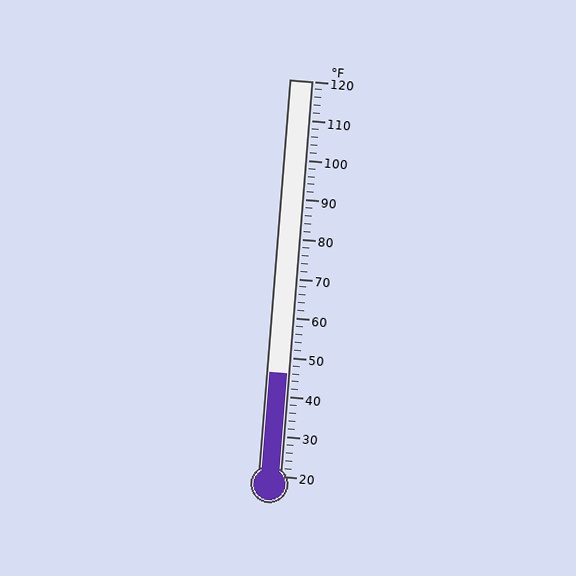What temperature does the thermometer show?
The thermometer shows approximately 46°F.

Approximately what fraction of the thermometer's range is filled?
The thermometer is filled to approximately 25% of its range.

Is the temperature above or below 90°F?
The temperature is below 90°F.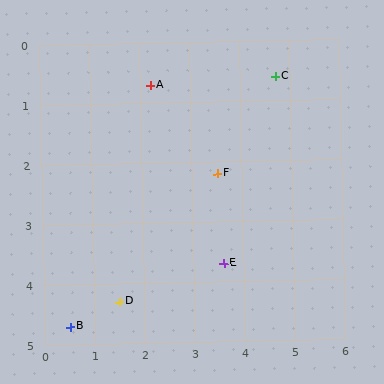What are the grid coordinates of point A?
Point A is at approximately (2.2, 0.7).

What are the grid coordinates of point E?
Point E is at approximately (3.6, 3.7).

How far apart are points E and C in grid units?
Points E and C are about 3.3 grid units apart.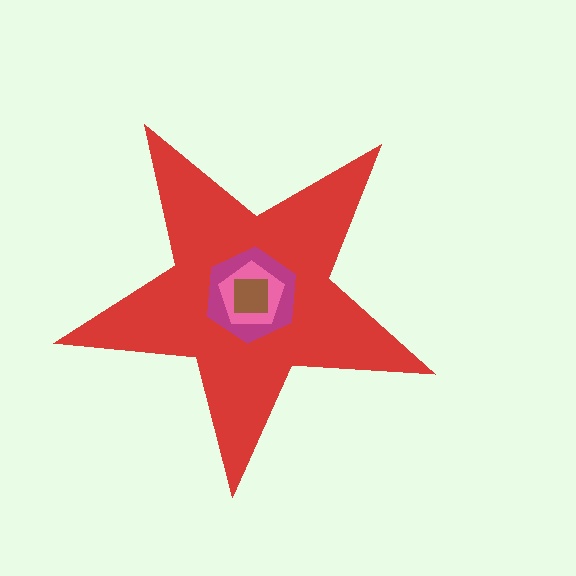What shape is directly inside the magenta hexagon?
The pink pentagon.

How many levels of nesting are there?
4.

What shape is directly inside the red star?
The magenta hexagon.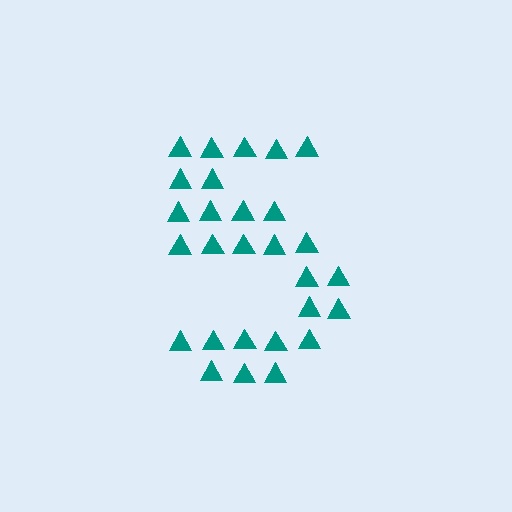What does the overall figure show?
The overall figure shows the digit 5.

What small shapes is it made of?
It is made of small triangles.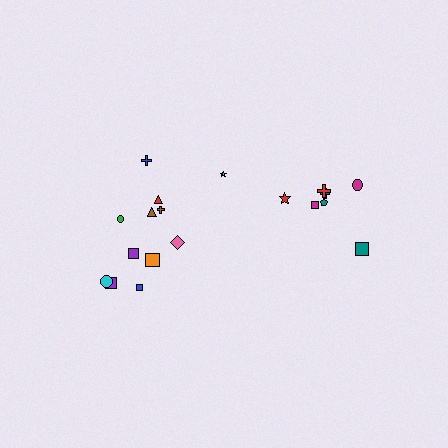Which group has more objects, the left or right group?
The left group.